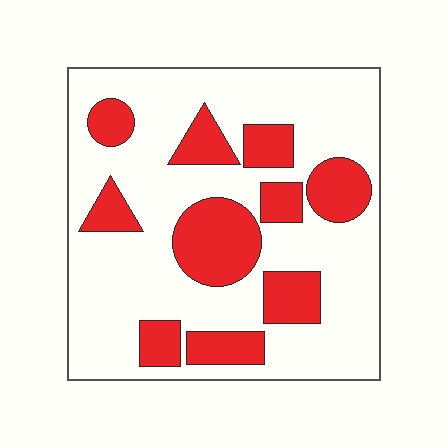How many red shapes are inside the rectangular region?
10.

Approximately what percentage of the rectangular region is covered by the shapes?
Approximately 30%.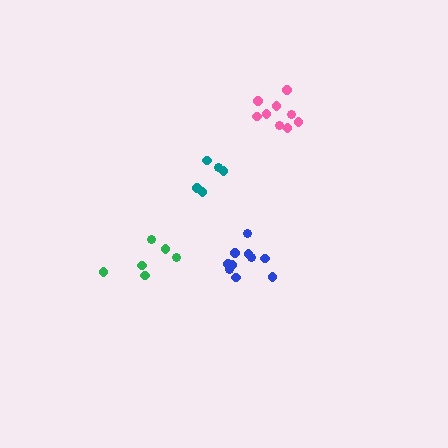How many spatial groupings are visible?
There are 4 spatial groupings.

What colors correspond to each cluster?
The clusters are colored: blue, green, pink, teal.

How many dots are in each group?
Group 1: 10 dots, Group 2: 6 dots, Group 3: 9 dots, Group 4: 5 dots (30 total).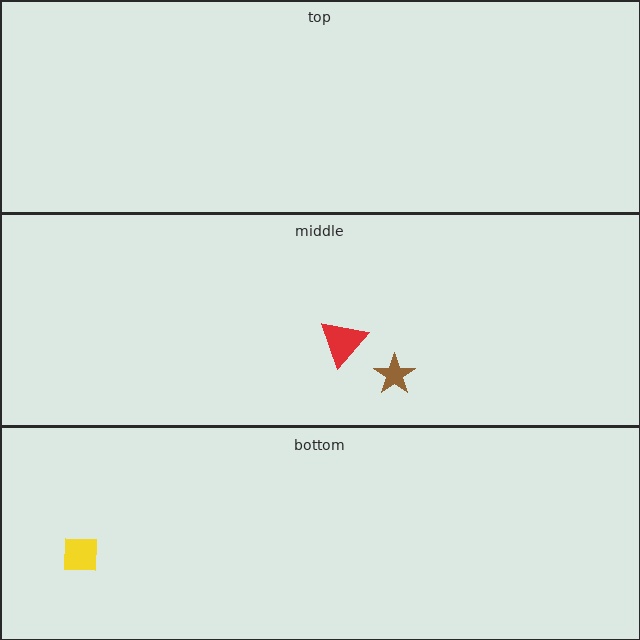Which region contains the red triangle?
The middle region.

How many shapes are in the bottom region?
1.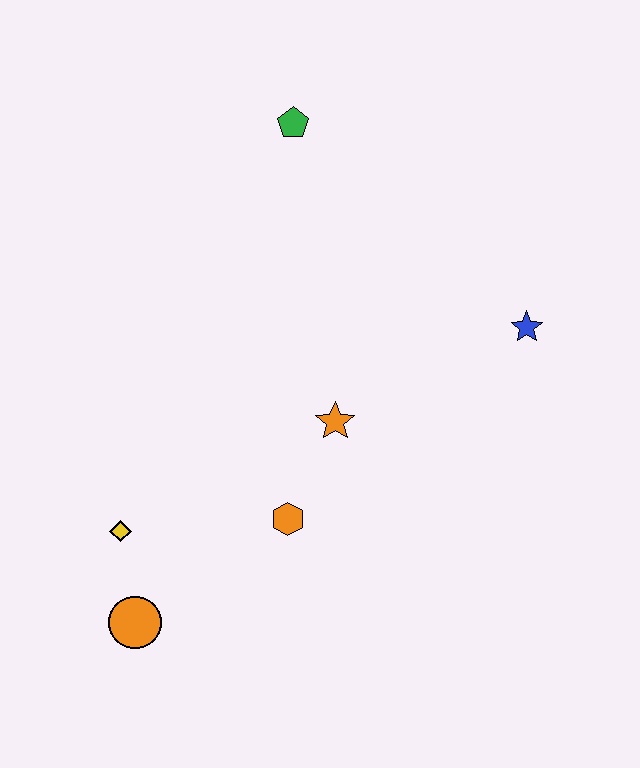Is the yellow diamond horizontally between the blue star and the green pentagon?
No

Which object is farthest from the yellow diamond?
The blue star is farthest from the yellow diamond.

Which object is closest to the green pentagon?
The orange star is closest to the green pentagon.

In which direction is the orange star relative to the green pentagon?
The orange star is below the green pentagon.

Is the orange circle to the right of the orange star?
No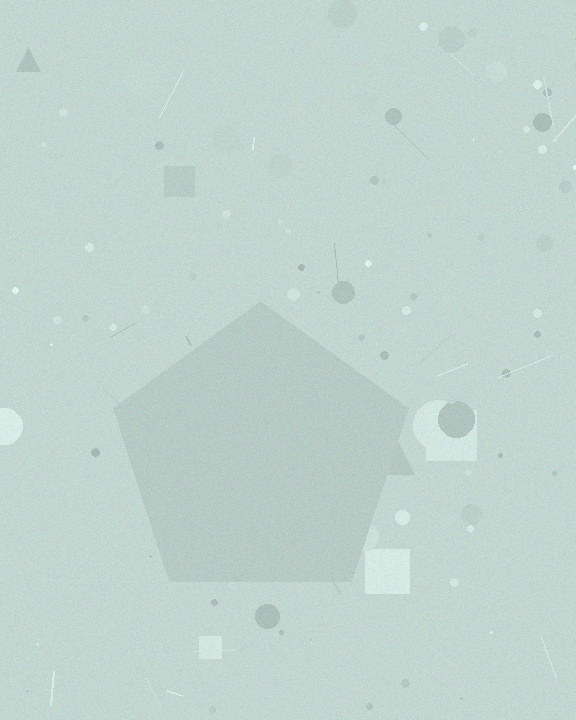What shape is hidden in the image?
A pentagon is hidden in the image.